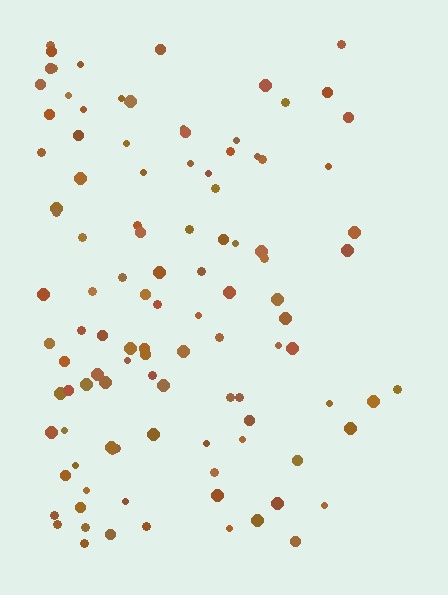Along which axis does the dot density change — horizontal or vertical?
Horizontal.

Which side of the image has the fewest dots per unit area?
The right.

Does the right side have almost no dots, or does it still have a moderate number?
Still a moderate number, just noticeably fewer than the left.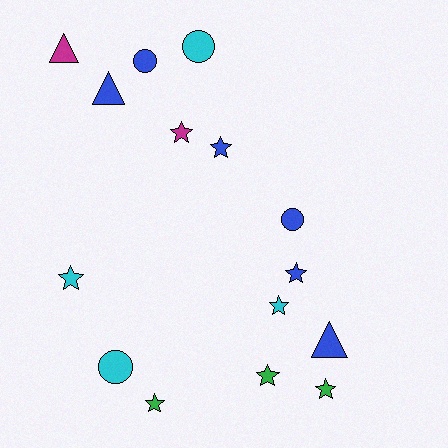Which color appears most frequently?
Blue, with 6 objects.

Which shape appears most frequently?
Star, with 8 objects.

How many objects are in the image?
There are 15 objects.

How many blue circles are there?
There are 2 blue circles.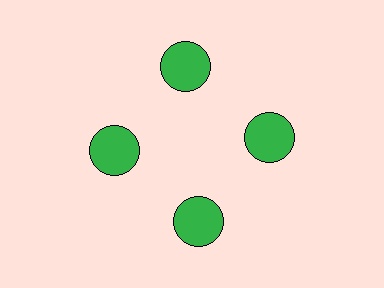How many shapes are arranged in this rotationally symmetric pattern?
There are 4 shapes, arranged in 4 groups of 1.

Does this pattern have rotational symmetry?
Yes, this pattern has 4-fold rotational symmetry. It looks the same after rotating 90 degrees around the center.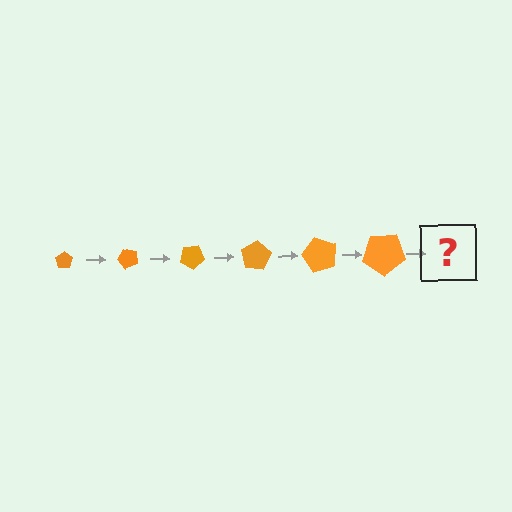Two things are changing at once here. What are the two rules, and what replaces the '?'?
The two rules are that the pentagon grows larger each step and it rotates 50 degrees each step. The '?' should be a pentagon, larger than the previous one and rotated 300 degrees from the start.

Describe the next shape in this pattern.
It should be a pentagon, larger than the previous one and rotated 300 degrees from the start.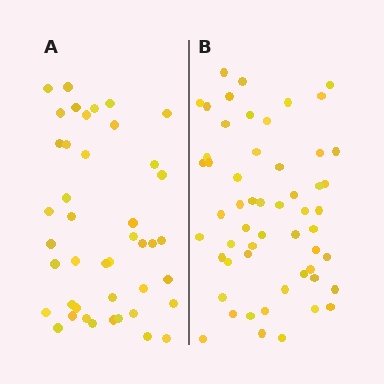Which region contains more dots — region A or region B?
Region B (the right region) has more dots.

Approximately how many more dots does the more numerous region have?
Region B has roughly 12 or so more dots than region A.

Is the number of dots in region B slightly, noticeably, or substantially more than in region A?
Region B has noticeably more, but not dramatically so. The ratio is roughly 1.3 to 1.